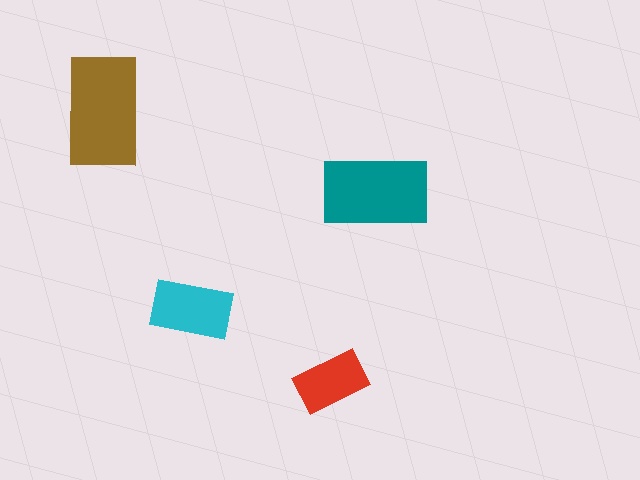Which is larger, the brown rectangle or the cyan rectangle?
The brown one.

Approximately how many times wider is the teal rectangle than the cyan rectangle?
About 1.5 times wider.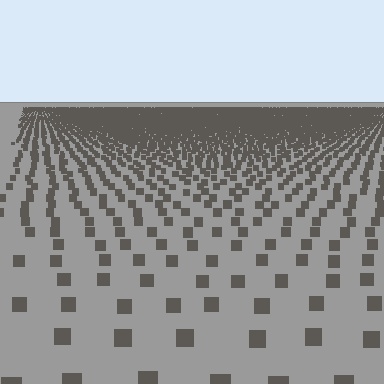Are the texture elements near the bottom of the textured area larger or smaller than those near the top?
Larger. Near the bottom, elements are closer to the viewer and appear at a bigger on-screen size.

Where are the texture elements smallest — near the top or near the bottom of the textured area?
Near the top.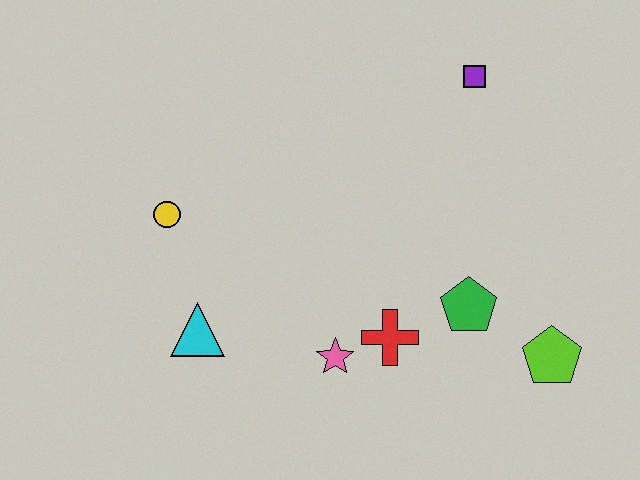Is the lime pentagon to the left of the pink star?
No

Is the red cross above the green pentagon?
No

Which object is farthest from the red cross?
The purple square is farthest from the red cross.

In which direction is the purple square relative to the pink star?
The purple square is above the pink star.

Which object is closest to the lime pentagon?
The green pentagon is closest to the lime pentagon.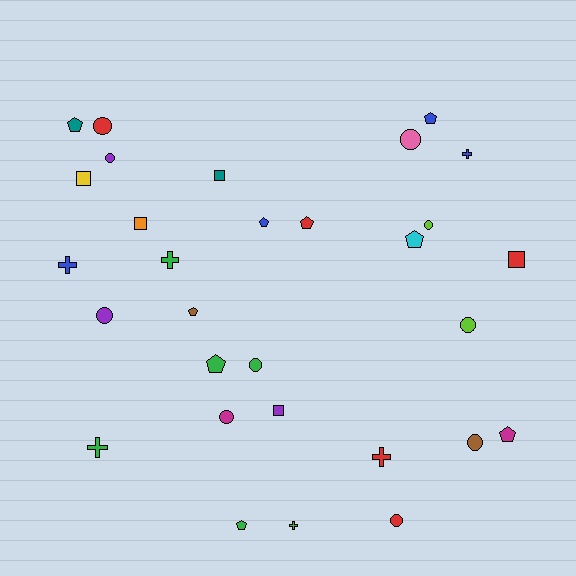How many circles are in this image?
There are 10 circles.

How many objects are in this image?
There are 30 objects.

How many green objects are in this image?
There are 6 green objects.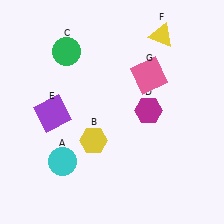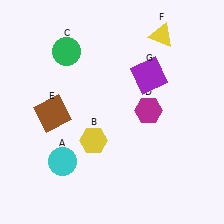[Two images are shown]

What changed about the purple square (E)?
In Image 1, E is purple. In Image 2, it changed to brown.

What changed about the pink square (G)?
In Image 1, G is pink. In Image 2, it changed to purple.